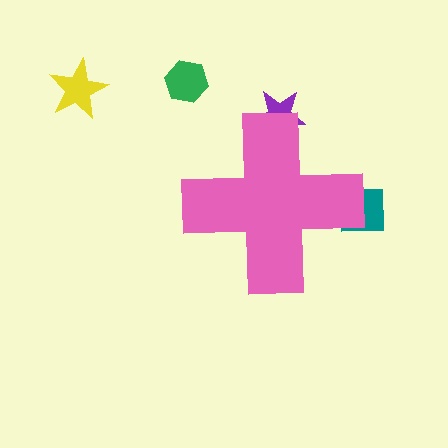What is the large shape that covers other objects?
A pink cross.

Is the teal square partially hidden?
Yes, the teal square is partially hidden behind the pink cross.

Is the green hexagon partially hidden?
No, the green hexagon is fully visible.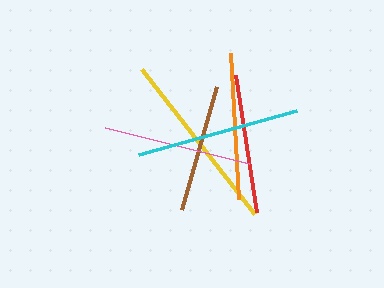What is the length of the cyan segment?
The cyan segment is approximately 164 pixels long.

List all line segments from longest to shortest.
From longest to shortest: yellow, cyan, pink, orange, red, brown.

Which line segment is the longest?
The yellow line is the longest at approximately 184 pixels.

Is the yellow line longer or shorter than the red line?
The yellow line is longer than the red line.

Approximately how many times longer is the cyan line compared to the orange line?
The cyan line is approximately 1.1 times the length of the orange line.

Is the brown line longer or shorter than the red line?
The red line is longer than the brown line.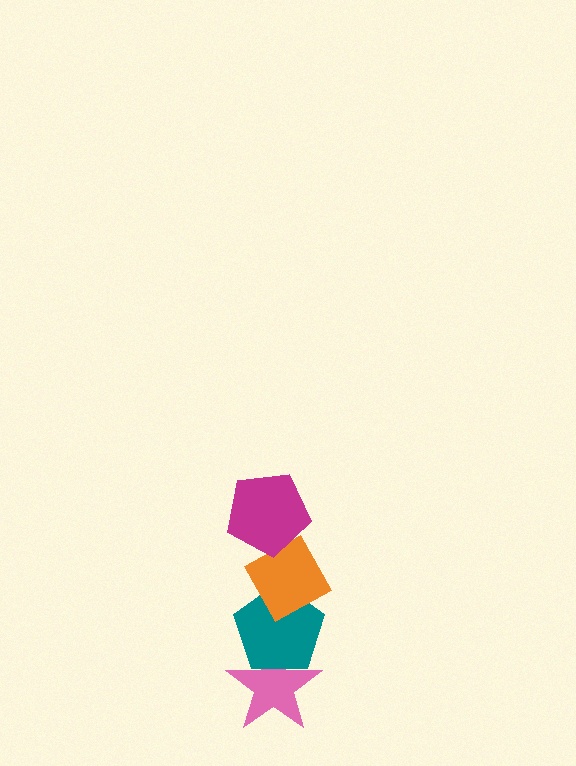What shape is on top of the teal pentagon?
The orange diamond is on top of the teal pentagon.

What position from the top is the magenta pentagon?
The magenta pentagon is 1st from the top.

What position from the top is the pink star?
The pink star is 4th from the top.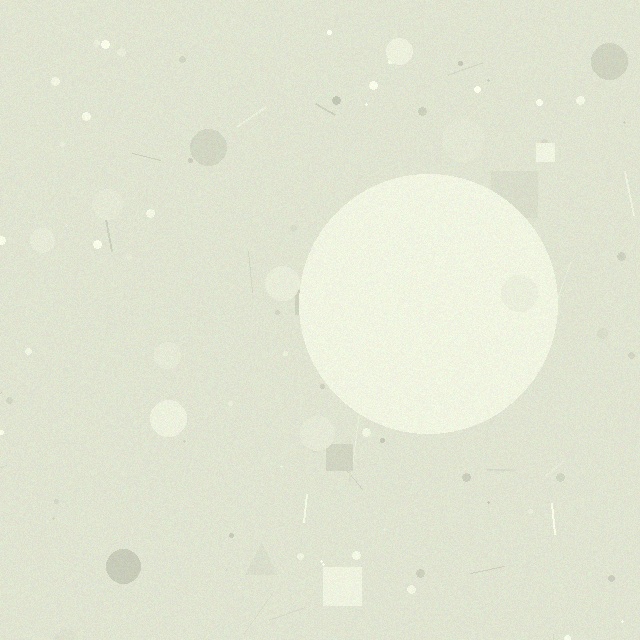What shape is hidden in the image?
A circle is hidden in the image.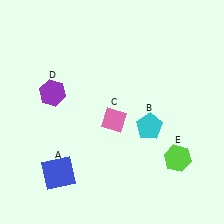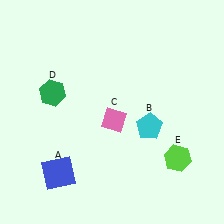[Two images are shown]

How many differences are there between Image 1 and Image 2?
There is 1 difference between the two images.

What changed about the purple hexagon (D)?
In Image 1, D is purple. In Image 2, it changed to green.